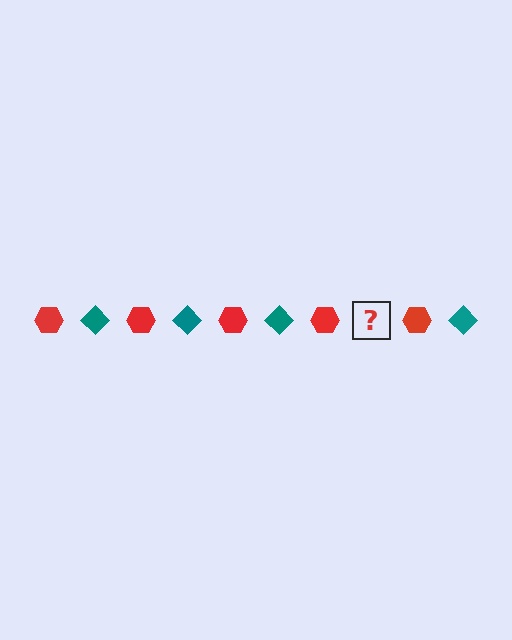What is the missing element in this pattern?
The missing element is a teal diamond.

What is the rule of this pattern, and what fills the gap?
The rule is that the pattern alternates between red hexagon and teal diamond. The gap should be filled with a teal diamond.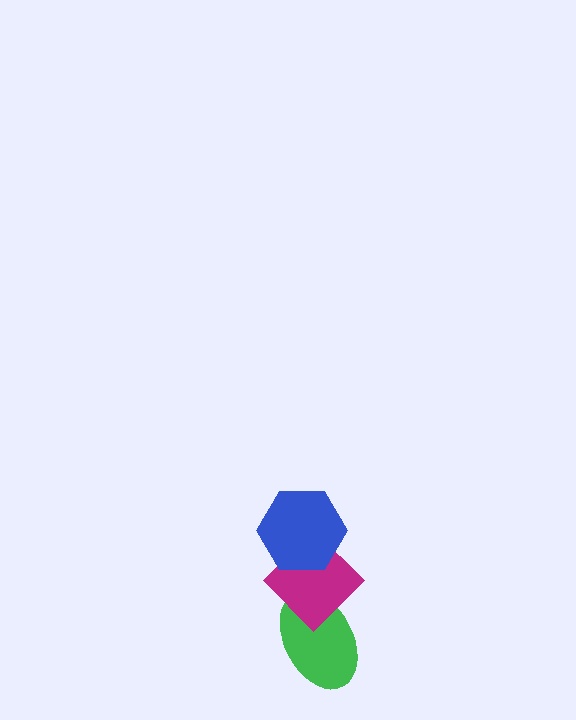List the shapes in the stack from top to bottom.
From top to bottom: the blue hexagon, the magenta diamond, the green ellipse.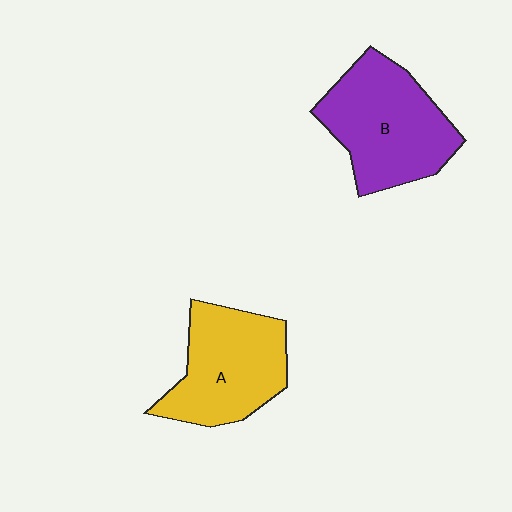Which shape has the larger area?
Shape B (purple).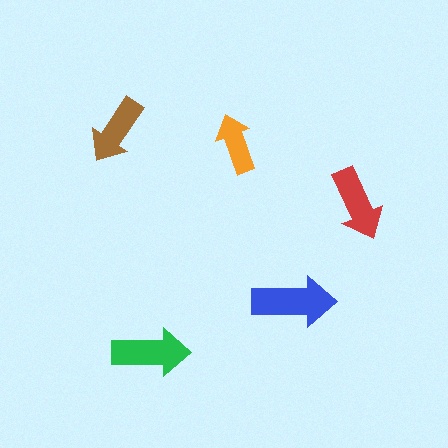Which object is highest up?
The brown arrow is topmost.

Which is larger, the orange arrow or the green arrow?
The green one.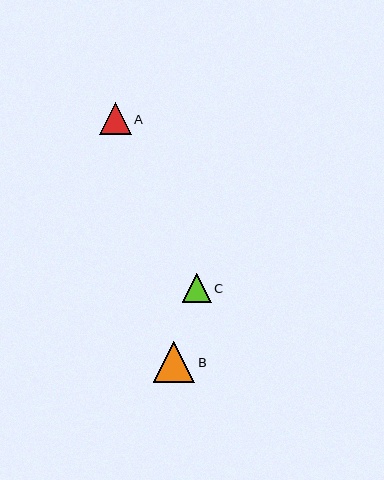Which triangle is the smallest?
Triangle C is the smallest with a size of approximately 29 pixels.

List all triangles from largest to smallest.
From largest to smallest: B, A, C.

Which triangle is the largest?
Triangle B is the largest with a size of approximately 41 pixels.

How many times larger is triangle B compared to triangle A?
Triangle B is approximately 1.3 times the size of triangle A.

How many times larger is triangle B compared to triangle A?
Triangle B is approximately 1.3 times the size of triangle A.